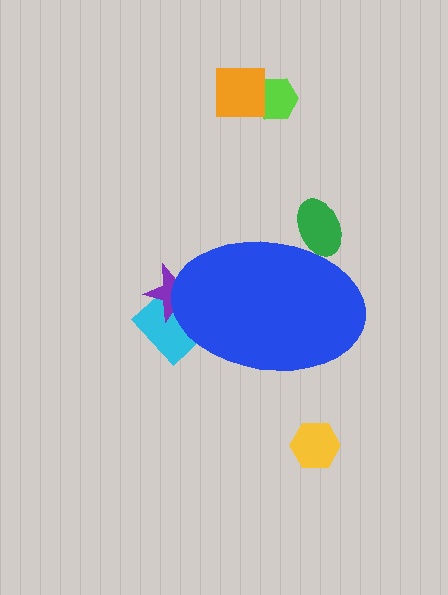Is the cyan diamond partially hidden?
Yes, the cyan diamond is partially hidden behind the blue ellipse.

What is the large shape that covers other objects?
A blue ellipse.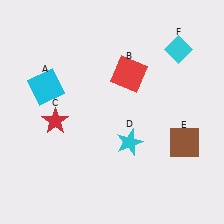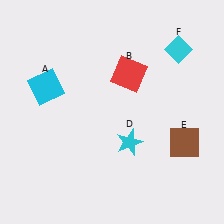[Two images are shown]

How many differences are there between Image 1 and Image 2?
There is 1 difference between the two images.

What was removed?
The red star (C) was removed in Image 2.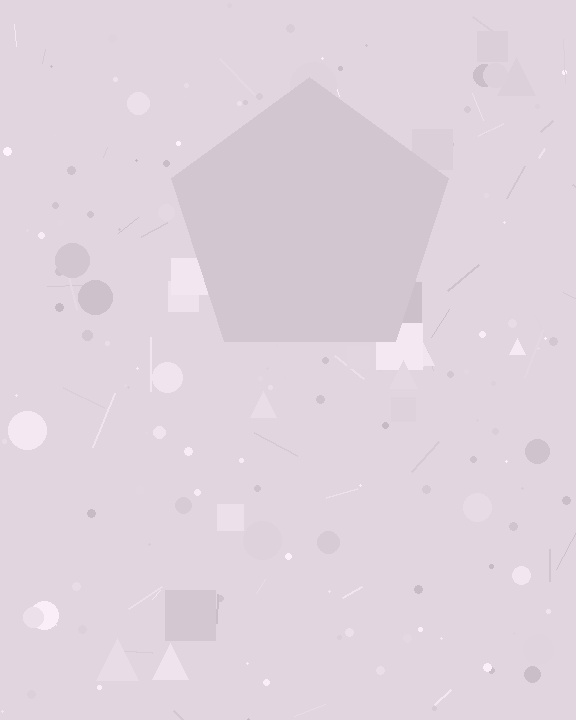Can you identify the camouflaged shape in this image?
The camouflaged shape is a pentagon.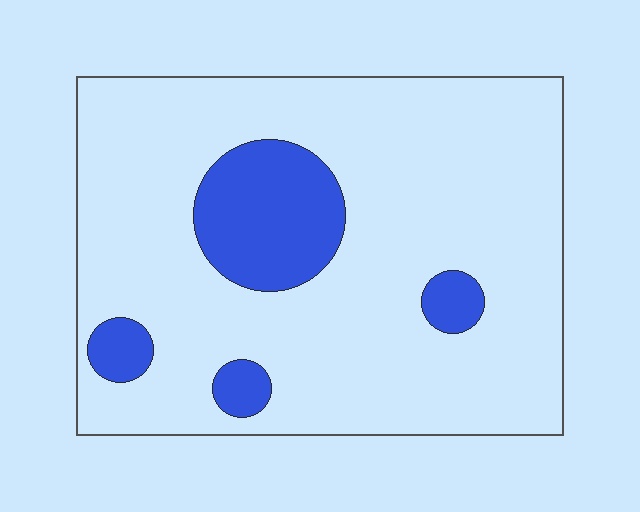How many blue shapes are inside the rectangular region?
4.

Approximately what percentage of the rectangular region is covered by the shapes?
Approximately 15%.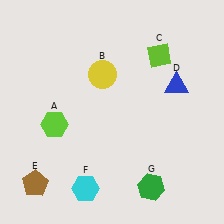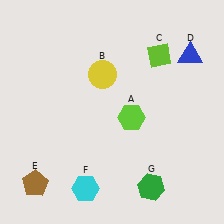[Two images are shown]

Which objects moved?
The objects that moved are: the lime hexagon (A), the blue triangle (D).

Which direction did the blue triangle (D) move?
The blue triangle (D) moved up.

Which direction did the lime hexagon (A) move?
The lime hexagon (A) moved right.